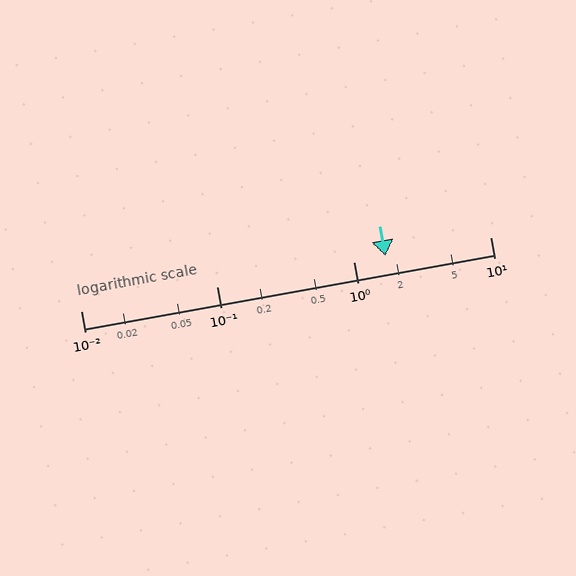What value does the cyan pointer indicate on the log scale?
The pointer indicates approximately 1.7.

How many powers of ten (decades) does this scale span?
The scale spans 3 decades, from 0.01 to 10.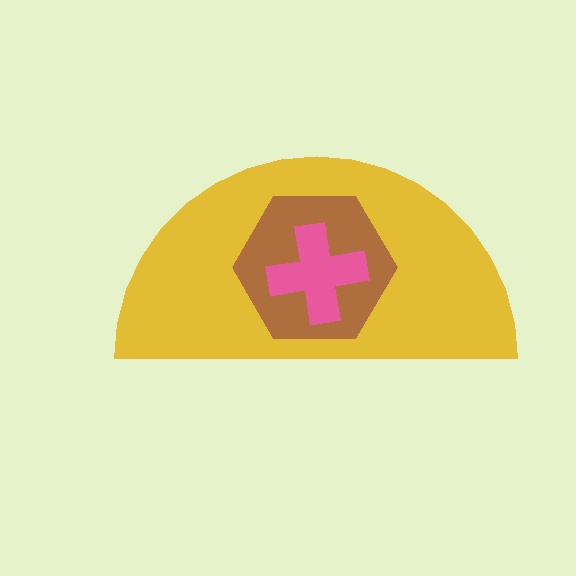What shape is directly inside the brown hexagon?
The pink cross.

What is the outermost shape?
The yellow semicircle.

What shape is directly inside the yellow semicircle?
The brown hexagon.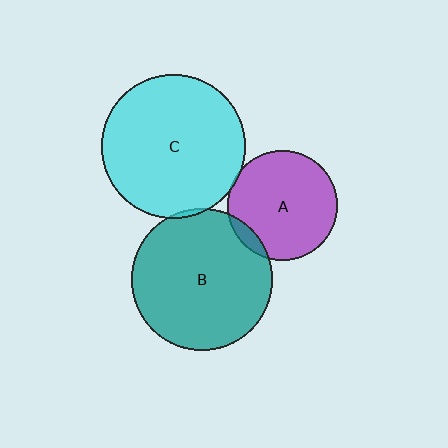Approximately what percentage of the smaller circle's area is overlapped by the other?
Approximately 5%.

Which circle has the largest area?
Circle C (cyan).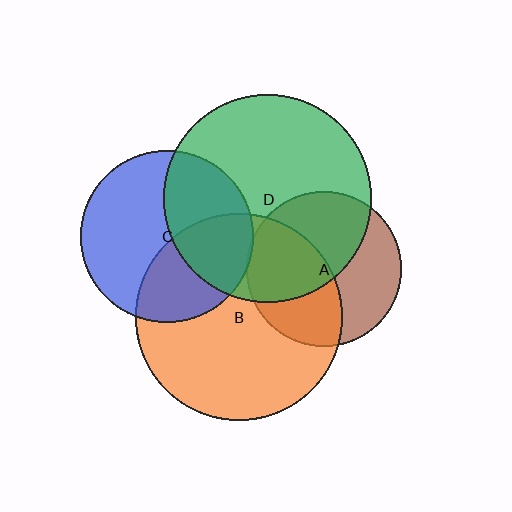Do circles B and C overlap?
Yes.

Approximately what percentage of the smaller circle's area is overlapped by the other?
Approximately 40%.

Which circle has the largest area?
Circle D (green).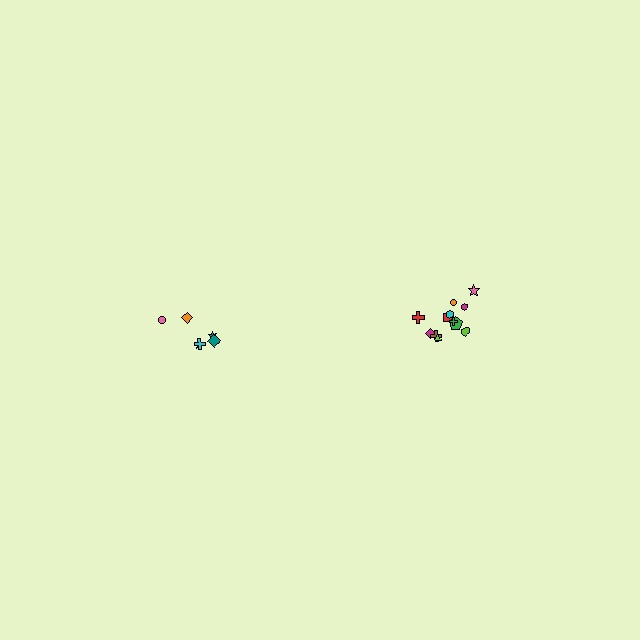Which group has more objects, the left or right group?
The right group.